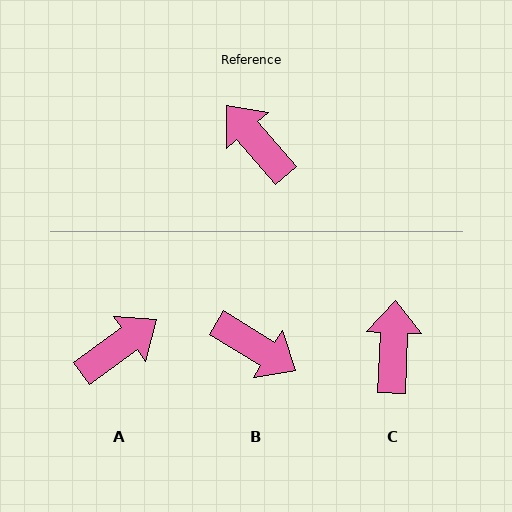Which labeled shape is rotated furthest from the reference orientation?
B, about 162 degrees away.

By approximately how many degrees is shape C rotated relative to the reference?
Approximately 43 degrees clockwise.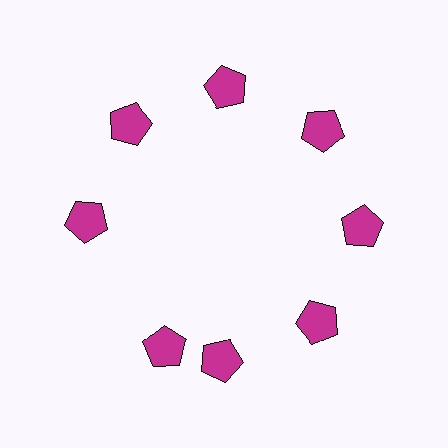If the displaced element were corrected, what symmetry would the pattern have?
It would have 8-fold rotational symmetry — the pattern would map onto itself every 45 degrees.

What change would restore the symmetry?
The symmetry would be restored by rotating it back into even spacing with its neighbors so that all 8 pentagons sit at equal angles and equal distance from the center.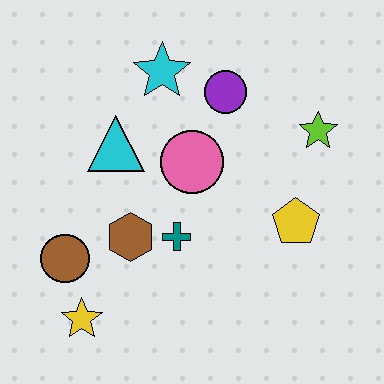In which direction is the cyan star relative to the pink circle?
The cyan star is above the pink circle.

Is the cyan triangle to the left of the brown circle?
No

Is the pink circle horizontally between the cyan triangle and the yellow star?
No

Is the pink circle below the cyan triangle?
Yes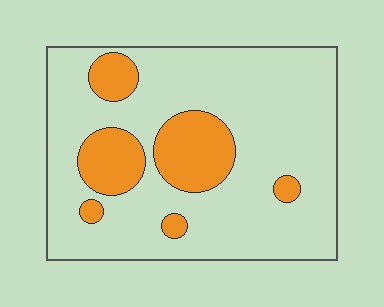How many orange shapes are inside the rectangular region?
6.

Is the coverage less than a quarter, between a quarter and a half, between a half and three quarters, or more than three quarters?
Less than a quarter.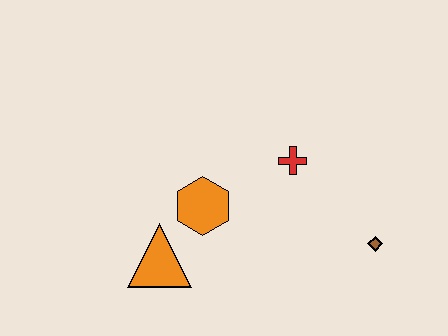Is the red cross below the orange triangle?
No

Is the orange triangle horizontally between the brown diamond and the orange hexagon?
No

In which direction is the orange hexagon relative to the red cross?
The orange hexagon is to the left of the red cross.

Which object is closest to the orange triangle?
The orange hexagon is closest to the orange triangle.